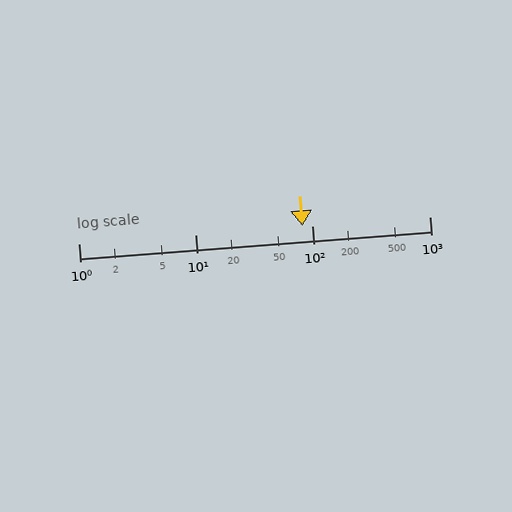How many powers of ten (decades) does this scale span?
The scale spans 3 decades, from 1 to 1000.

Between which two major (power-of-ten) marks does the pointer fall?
The pointer is between 10 and 100.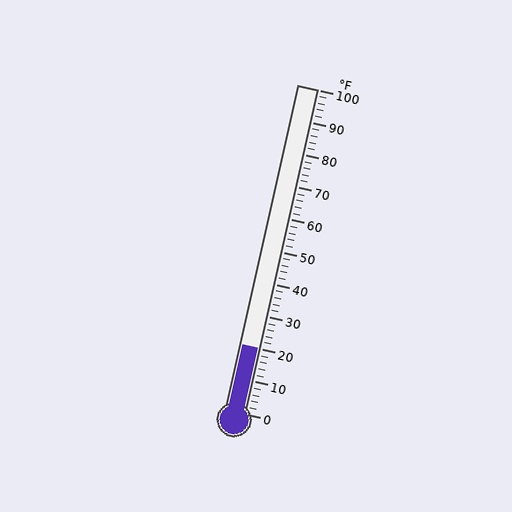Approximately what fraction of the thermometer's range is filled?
The thermometer is filled to approximately 20% of its range.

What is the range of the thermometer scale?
The thermometer scale ranges from 0°F to 100°F.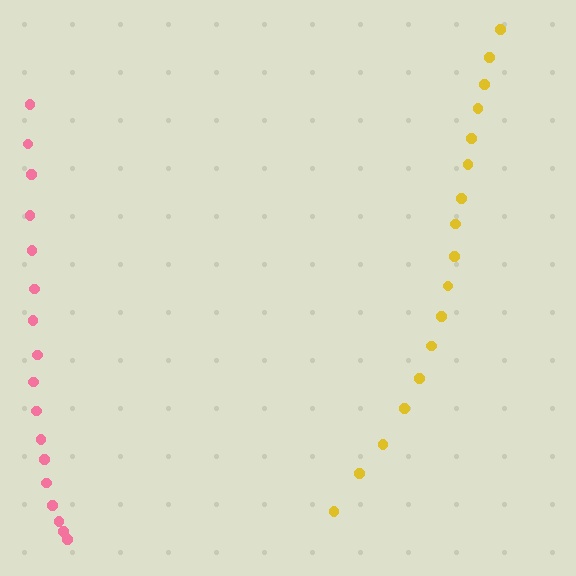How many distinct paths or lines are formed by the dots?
There are 2 distinct paths.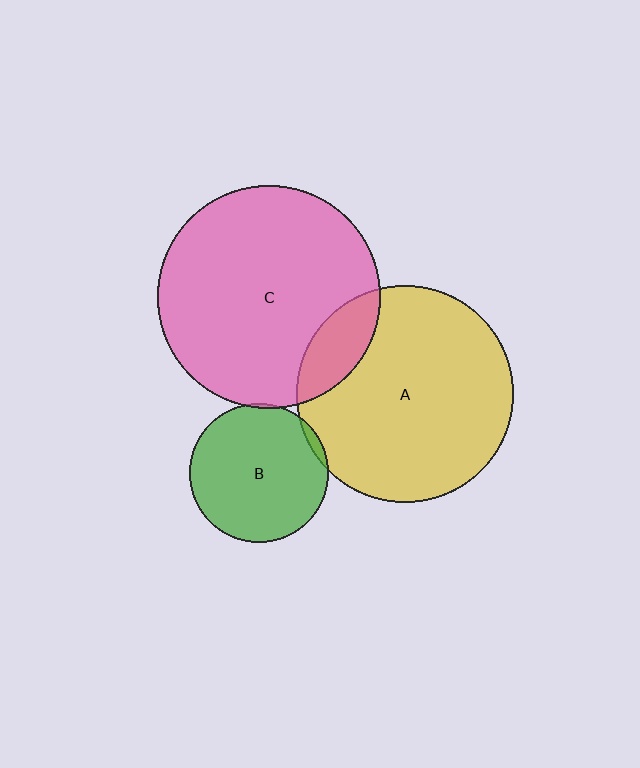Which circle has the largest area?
Circle C (pink).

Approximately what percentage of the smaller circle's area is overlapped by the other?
Approximately 15%.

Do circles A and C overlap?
Yes.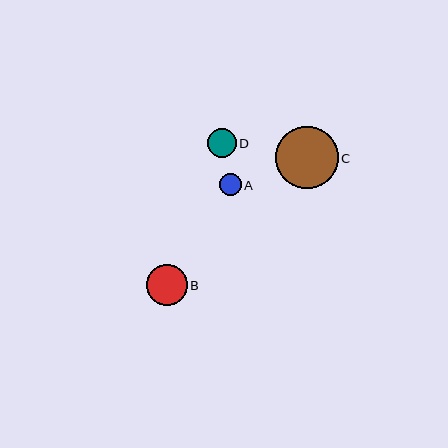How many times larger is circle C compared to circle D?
Circle C is approximately 2.2 times the size of circle D.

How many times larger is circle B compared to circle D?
Circle B is approximately 1.4 times the size of circle D.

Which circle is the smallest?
Circle A is the smallest with a size of approximately 22 pixels.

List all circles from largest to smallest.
From largest to smallest: C, B, D, A.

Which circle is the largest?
Circle C is the largest with a size of approximately 63 pixels.